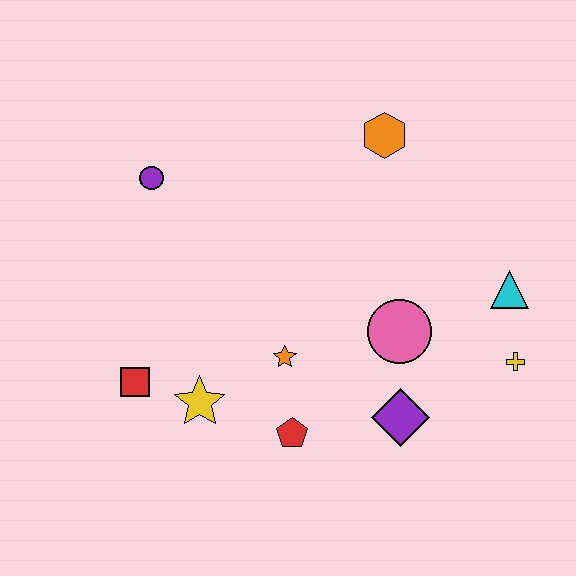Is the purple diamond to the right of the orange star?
Yes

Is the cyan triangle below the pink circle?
No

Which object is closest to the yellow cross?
The cyan triangle is closest to the yellow cross.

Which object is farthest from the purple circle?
The yellow cross is farthest from the purple circle.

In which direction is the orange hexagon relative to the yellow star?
The orange hexagon is above the yellow star.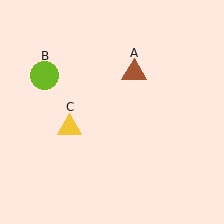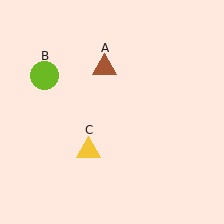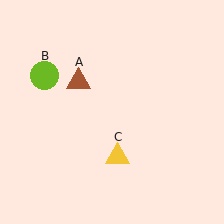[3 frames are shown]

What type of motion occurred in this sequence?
The brown triangle (object A), yellow triangle (object C) rotated counterclockwise around the center of the scene.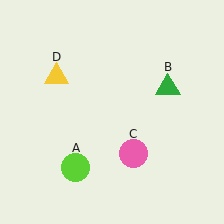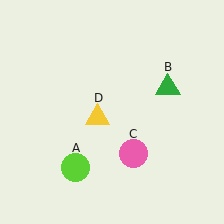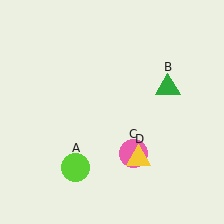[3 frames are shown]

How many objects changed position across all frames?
1 object changed position: yellow triangle (object D).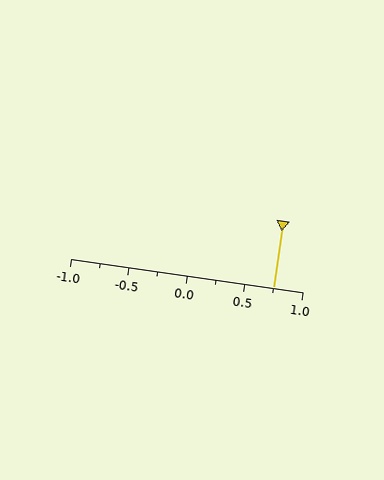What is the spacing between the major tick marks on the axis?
The major ticks are spaced 0.5 apart.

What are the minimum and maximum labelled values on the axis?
The axis runs from -1.0 to 1.0.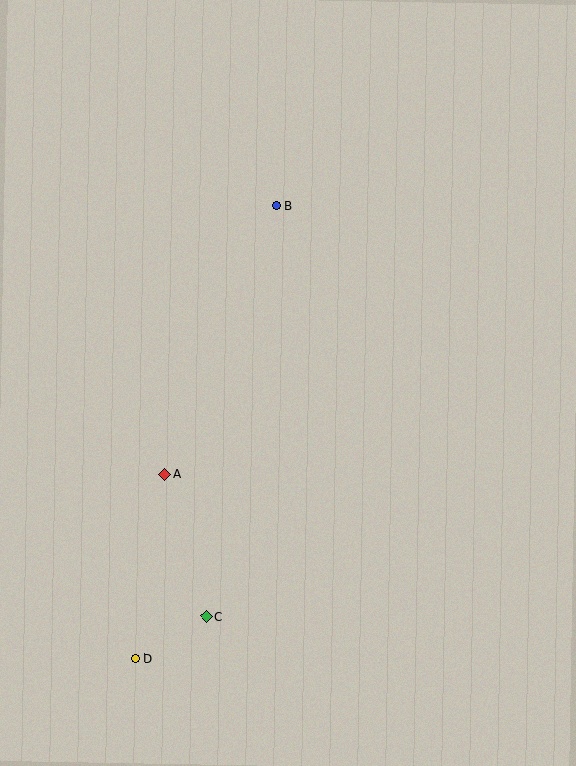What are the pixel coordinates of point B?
Point B is at (276, 205).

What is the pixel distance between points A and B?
The distance between A and B is 290 pixels.